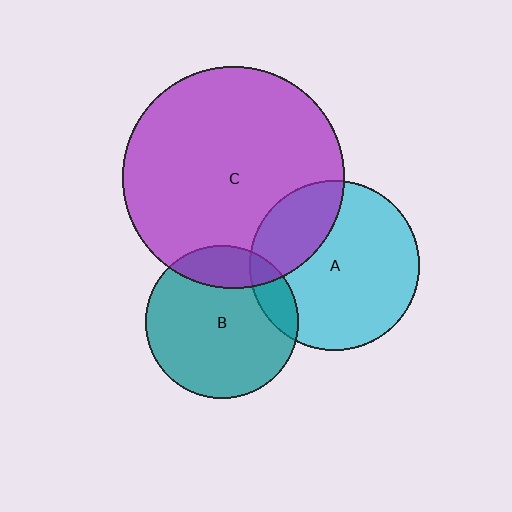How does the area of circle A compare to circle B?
Approximately 1.2 times.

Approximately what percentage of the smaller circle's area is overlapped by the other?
Approximately 20%.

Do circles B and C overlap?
Yes.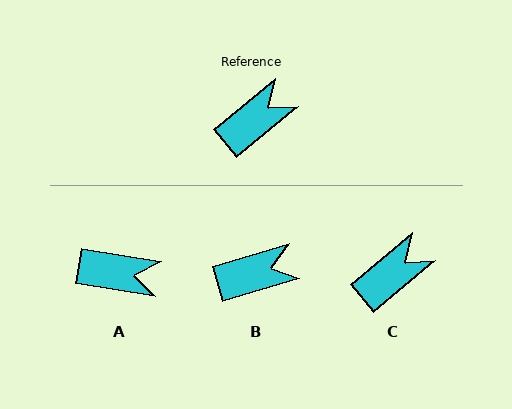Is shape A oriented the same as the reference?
No, it is off by about 49 degrees.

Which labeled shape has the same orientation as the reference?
C.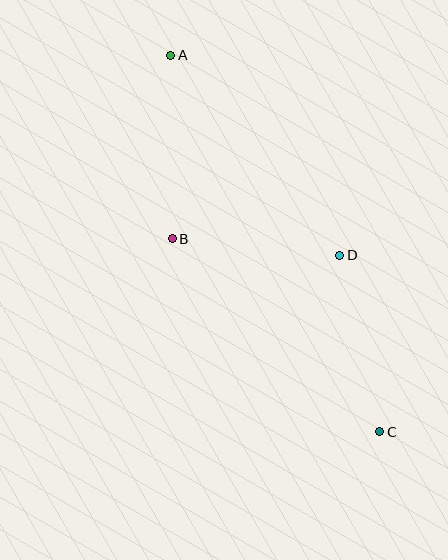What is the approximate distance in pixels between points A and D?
The distance between A and D is approximately 262 pixels.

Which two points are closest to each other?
Points B and D are closest to each other.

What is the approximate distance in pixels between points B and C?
The distance between B and C is approximately 283 pixels.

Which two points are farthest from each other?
Points A and C are farthest from each other.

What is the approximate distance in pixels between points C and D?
The distance between C and D is approximately 181 pixels.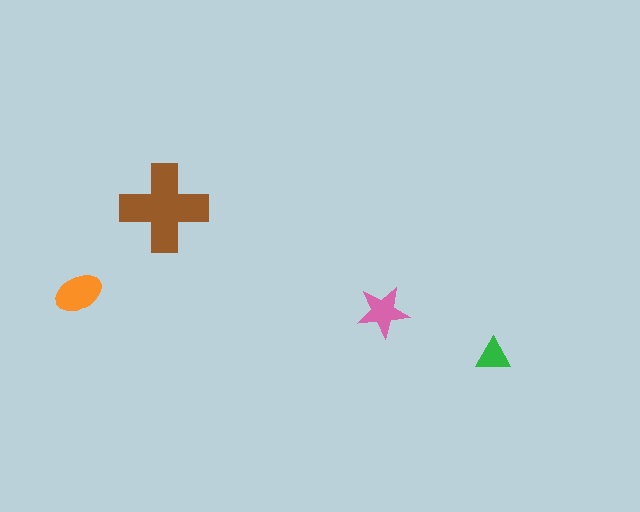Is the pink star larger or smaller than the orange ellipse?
Smaller.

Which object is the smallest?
The green triangle.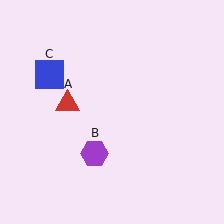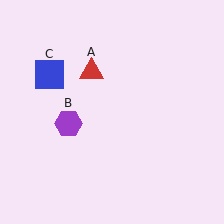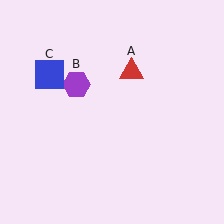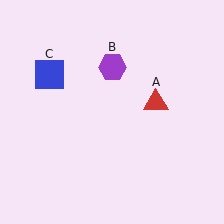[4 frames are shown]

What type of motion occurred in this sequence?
The red triangle (object A), purple hexagon (object B) rotated clockwise around the center of the scene.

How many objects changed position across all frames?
2 objects changed position: red triangle (object A), purple hexagon (object B).